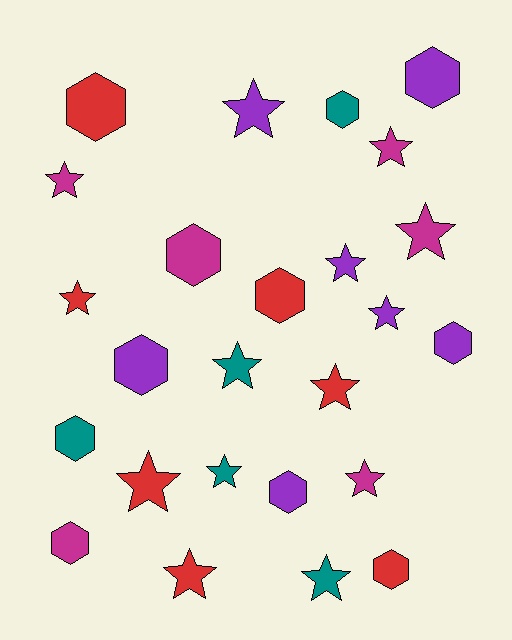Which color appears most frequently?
Red, with 7 objects.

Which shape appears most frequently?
Star, with 14 objects.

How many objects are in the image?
There are 25 objects.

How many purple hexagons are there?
There are 4 purple hexagons.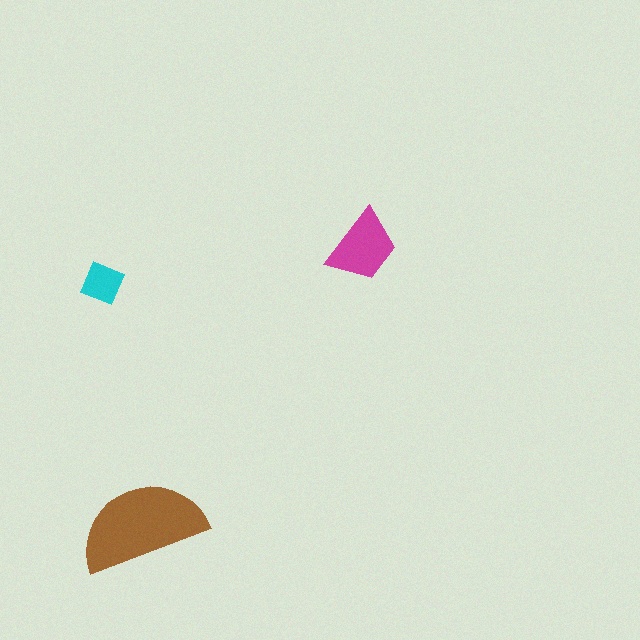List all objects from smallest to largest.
The cyan diamond, the magenta trapezoid, the brown semicircle.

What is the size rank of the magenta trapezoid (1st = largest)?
2nd.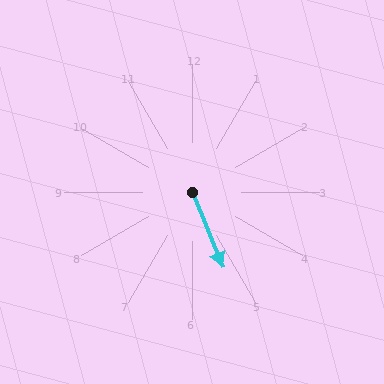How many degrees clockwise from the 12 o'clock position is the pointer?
Approximately 158 degrees.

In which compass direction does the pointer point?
South.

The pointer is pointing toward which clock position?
Roughly 5 o'clock.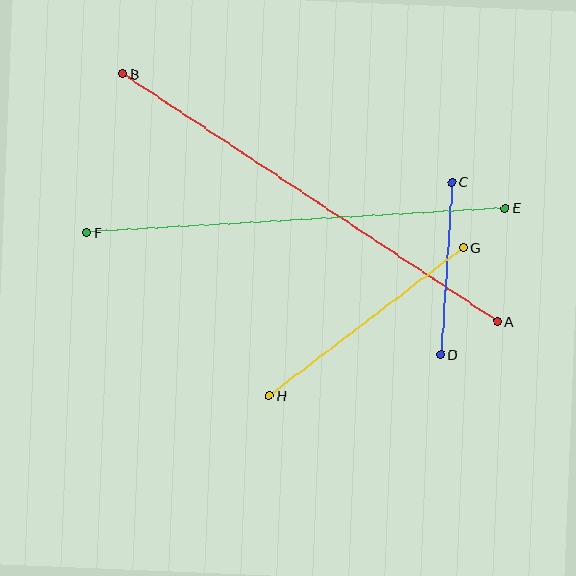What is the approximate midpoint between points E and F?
The midpoint is at approximately (296, 220) pixels.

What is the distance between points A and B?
The distance is approximately 449 pixels.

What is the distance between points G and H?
The distance is approximately 244 pixels.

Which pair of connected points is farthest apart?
Points A and B are farthest apart.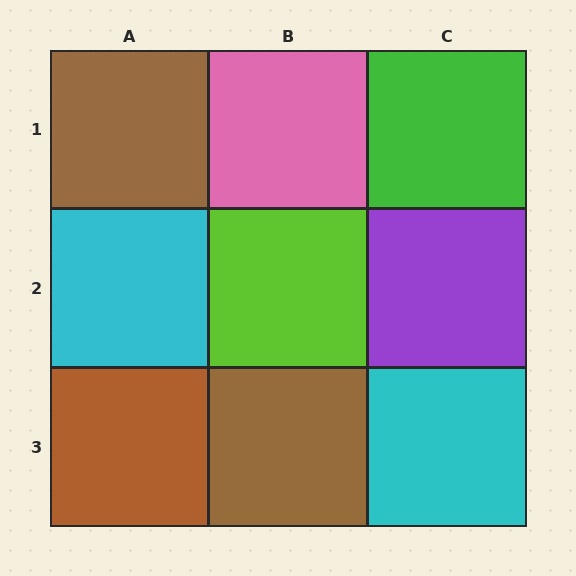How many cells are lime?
1 cell is lime.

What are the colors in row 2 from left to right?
Cyan, lime, purple.